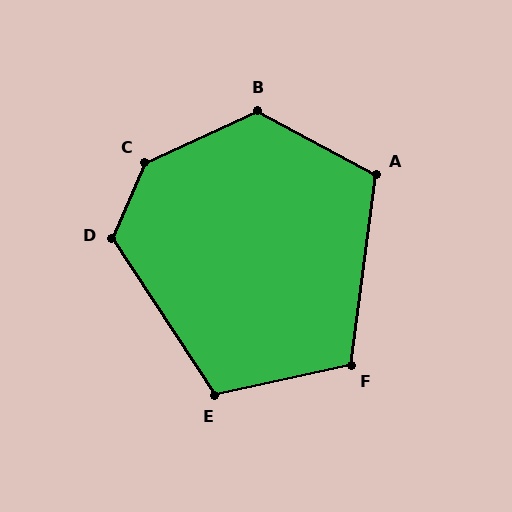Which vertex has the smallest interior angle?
F, at approximately 110 degrees.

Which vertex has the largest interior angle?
C, at approximately 138 degrees.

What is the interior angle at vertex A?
Approximately 111 degrees (obtuse).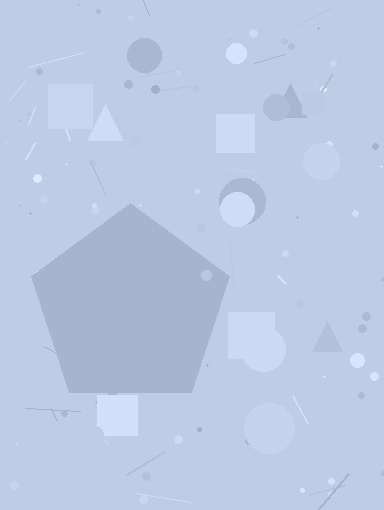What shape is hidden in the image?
A pentagon is hidden in the image.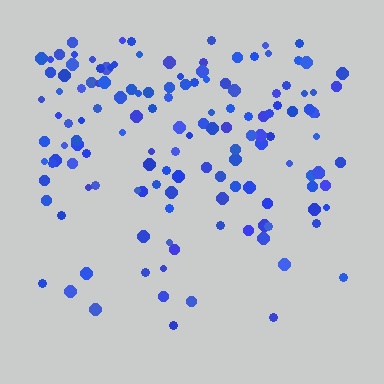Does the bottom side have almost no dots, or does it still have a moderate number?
Still a moderate number, just noticeably fewer than the top.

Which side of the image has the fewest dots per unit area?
The bottom.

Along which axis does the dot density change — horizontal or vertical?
Vertical.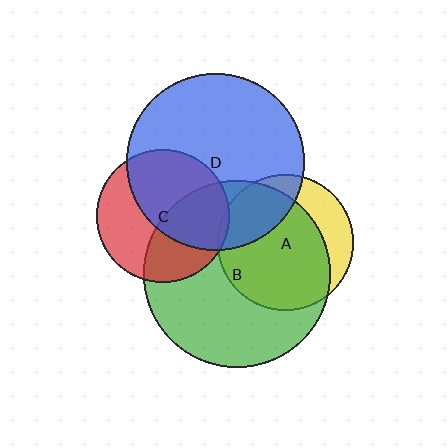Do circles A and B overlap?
Yes.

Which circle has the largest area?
Circle B (green).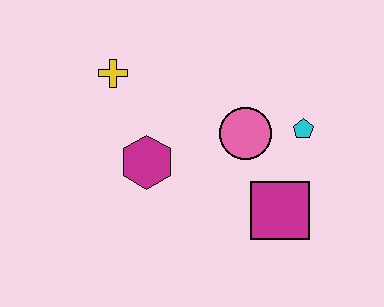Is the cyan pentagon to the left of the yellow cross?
No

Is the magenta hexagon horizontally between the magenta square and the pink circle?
No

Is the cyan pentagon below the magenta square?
No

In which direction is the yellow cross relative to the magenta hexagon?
The yellow cross is above the magenta hexagon.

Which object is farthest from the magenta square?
The yellow cross is farthest from the magenta square.